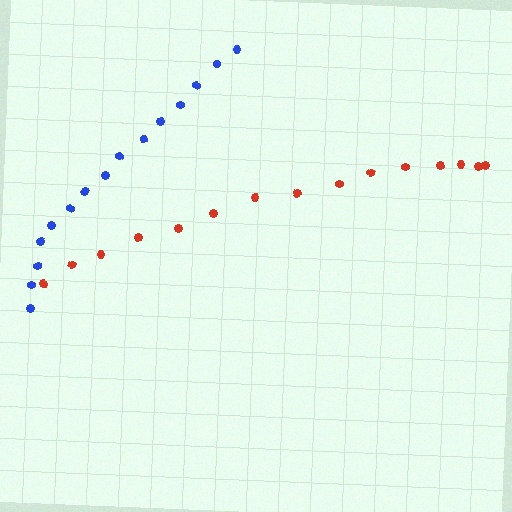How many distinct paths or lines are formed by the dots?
There are 2 distinct paths.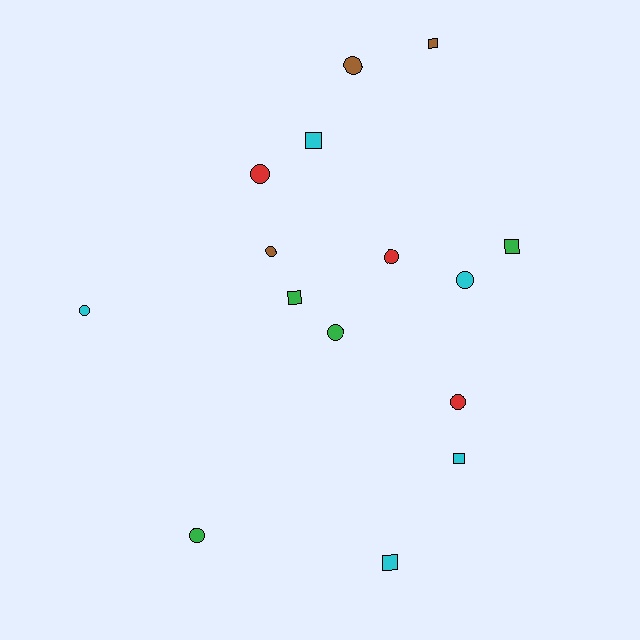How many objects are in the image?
There are 15 objects.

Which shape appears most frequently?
Circle, with 9 objects.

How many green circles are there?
There are 2 green circles.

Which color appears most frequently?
Cyan, with 5 objects.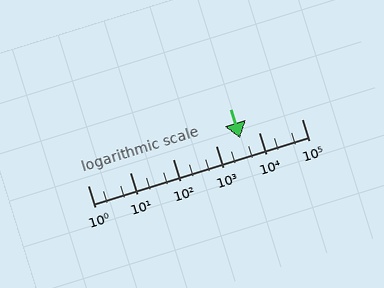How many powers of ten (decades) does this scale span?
The scale spans 5 decades, from 1 to 100000.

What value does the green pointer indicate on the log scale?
The pointer indicates approximately 3700.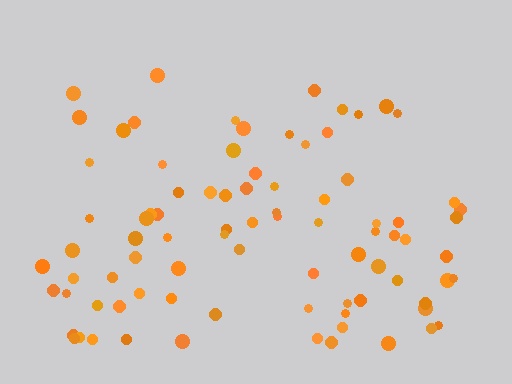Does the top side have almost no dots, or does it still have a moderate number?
Still a moderate number, just noticeably fewer than the bottom.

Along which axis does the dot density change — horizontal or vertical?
Vertical.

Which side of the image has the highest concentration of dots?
The bottom.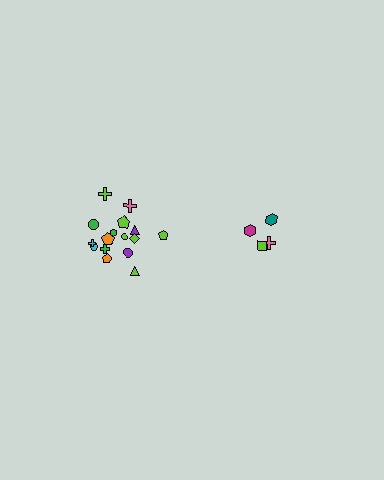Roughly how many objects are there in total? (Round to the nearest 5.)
Roughly 20 objects in total.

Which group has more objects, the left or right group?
The left group.